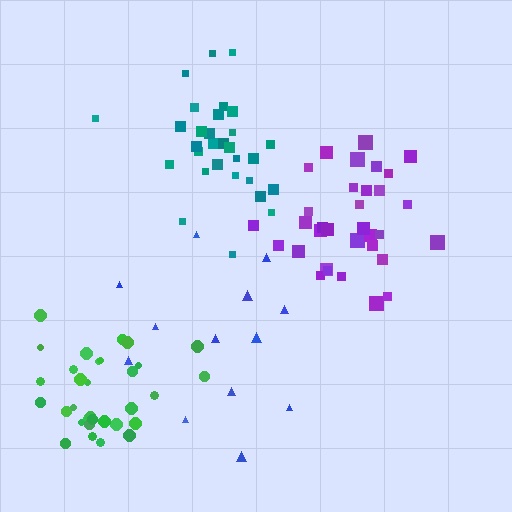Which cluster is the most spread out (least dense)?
Blue.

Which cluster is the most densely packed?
Green.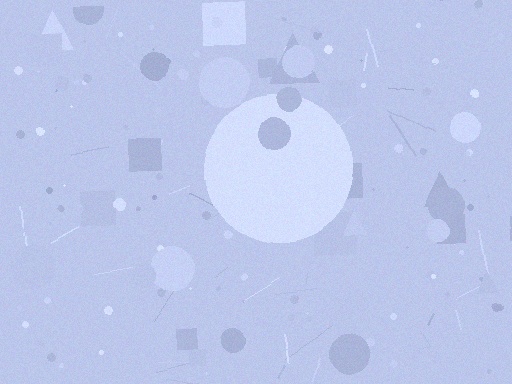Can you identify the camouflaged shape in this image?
The camouflaged shape is a circle.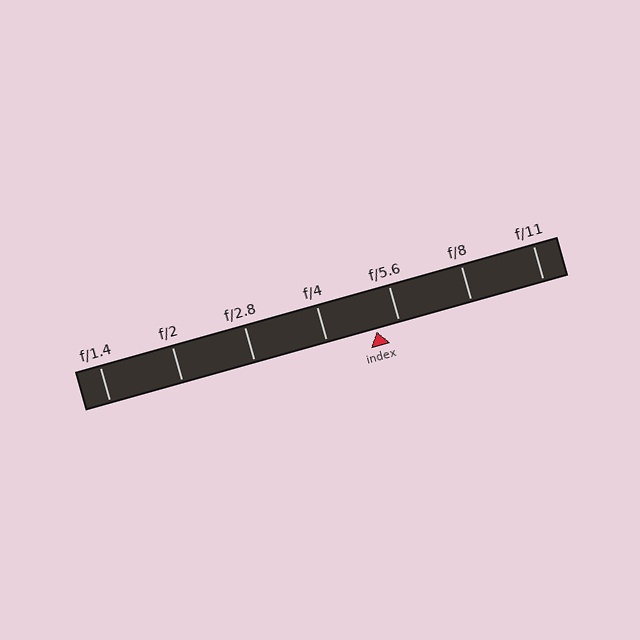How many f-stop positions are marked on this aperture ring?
There are 7 f-stop positions marked.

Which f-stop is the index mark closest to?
The index mark is closest to f/5.6.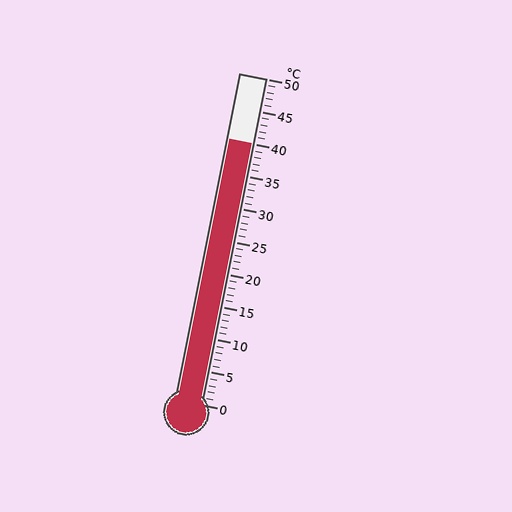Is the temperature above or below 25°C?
The temperature is above 25°C.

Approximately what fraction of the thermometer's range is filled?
The thermometer is filled to approximately 80% of its range.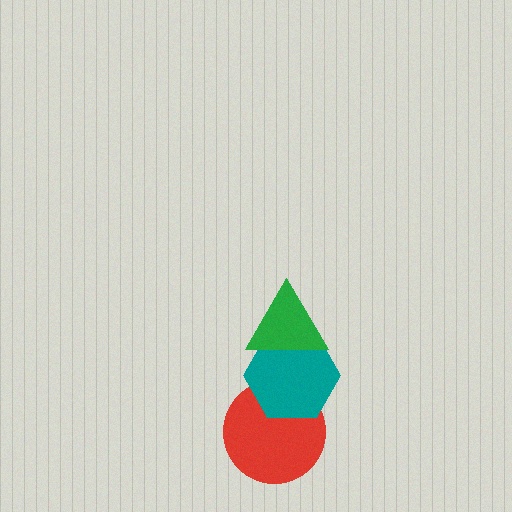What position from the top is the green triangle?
The green triangle is 1st from the top.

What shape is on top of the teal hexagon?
The green triangle is on top of the teal hexagon.